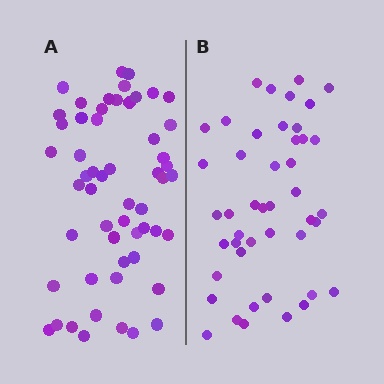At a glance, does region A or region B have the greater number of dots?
Region A (the left region) has more dots.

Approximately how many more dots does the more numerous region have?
Region A has roughly 10 or so more dots than region B.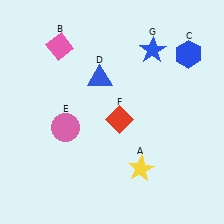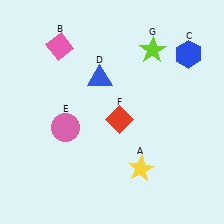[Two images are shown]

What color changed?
The star (G) changed from blue in Image 1 to lime in Image 2.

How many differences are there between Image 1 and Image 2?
There is 1 difference between the two images.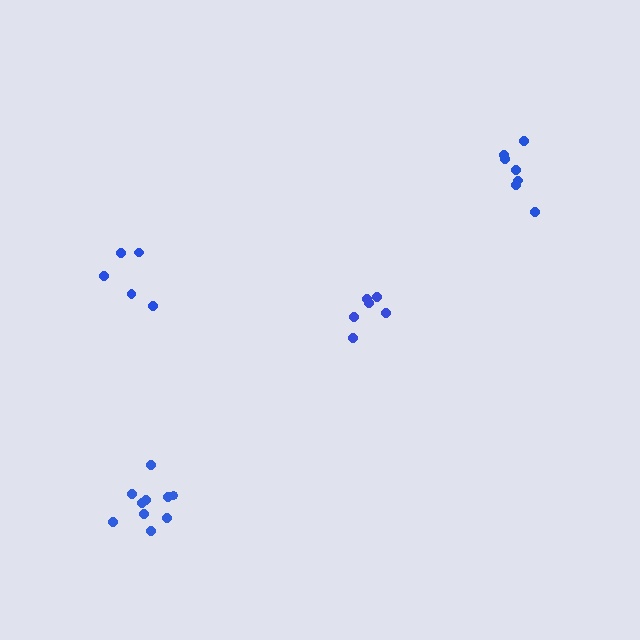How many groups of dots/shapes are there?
There are 4 groups.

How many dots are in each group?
Group 1: 6 dots, Group 2: 10 dots, Group 3: 5 dots, Group 4: 7 dots (28 total).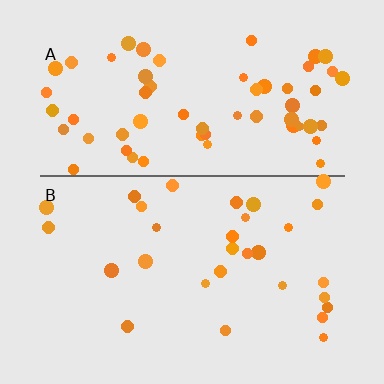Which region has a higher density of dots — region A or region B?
A (the top).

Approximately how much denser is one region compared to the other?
Approximately 2.1× — region A over region B.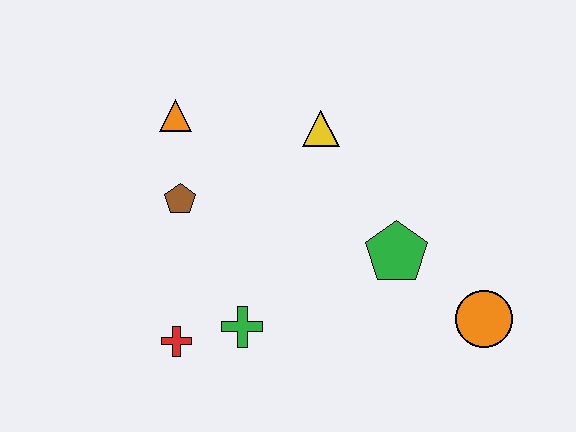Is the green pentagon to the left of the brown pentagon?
No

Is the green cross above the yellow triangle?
No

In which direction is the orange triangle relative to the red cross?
The orange triangle is above the red cross.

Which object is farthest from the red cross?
The orange circle is farthest from the red cross.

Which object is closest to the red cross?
The green cross is closest to the red cross.